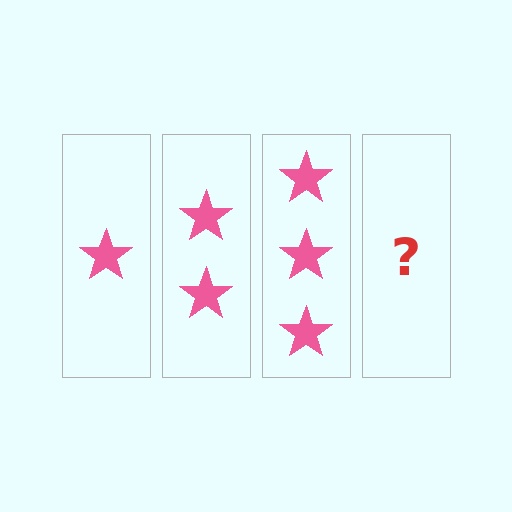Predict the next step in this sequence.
The next step is 4 stars.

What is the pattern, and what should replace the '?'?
The pattern is that each step adds one more star. The '?' should be 4 stars.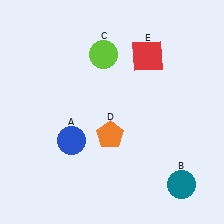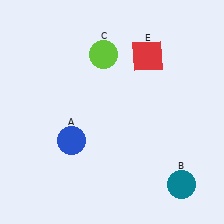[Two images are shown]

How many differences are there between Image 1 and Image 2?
There is 1 difference between the two images.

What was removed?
The orange pentagon (D) was removed in Image 2.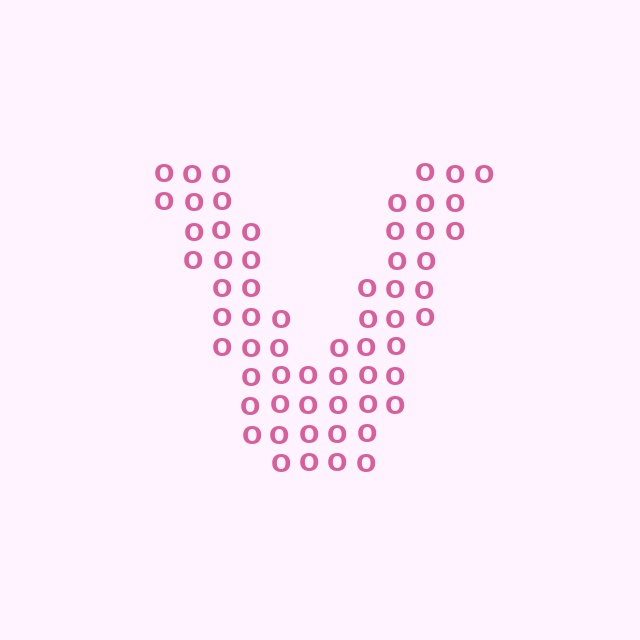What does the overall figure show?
The overall figure shows the letter V.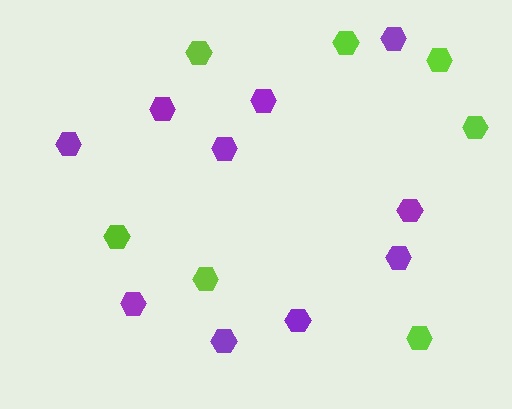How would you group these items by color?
There are 2 groups: one group of lime hexagons (7) and one group of purple hexagons (10).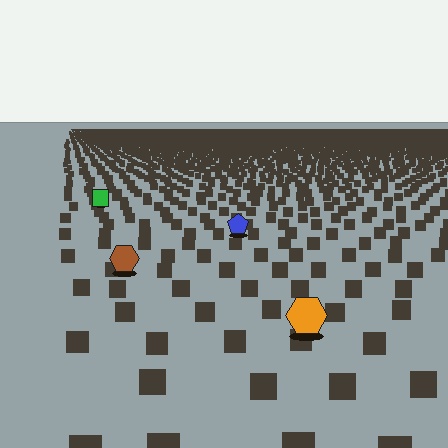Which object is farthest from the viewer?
The green square is farthest from the viewer. It appears smaller and the ground texture around it is denser.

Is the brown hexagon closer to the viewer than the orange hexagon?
No. The orange hexagon is closer — you can tell from the texture gradient: the ground texture is coarser near it.